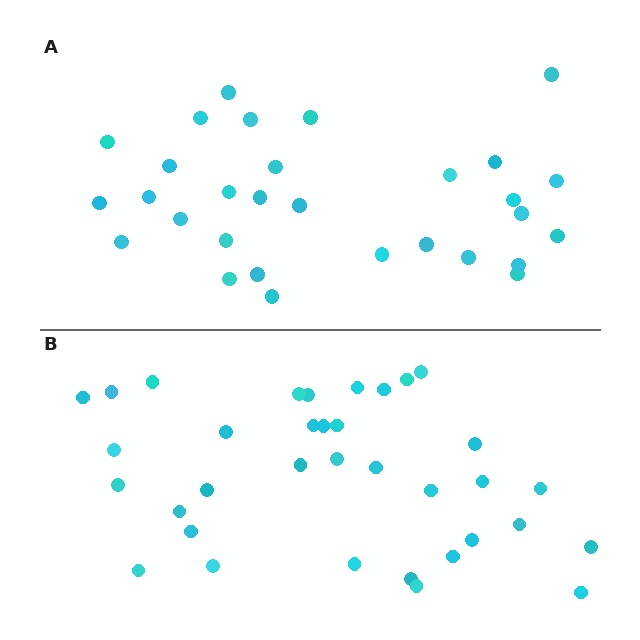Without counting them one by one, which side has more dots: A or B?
Region B (the bottom region) has more dots.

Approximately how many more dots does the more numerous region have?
Region B has about 5 more dots than region A.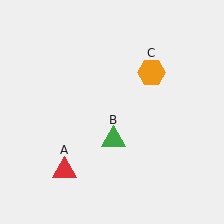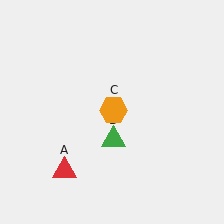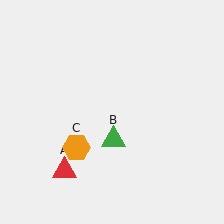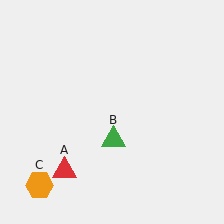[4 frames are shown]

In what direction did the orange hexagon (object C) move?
The orange hexagon (object C) moved down and to the left.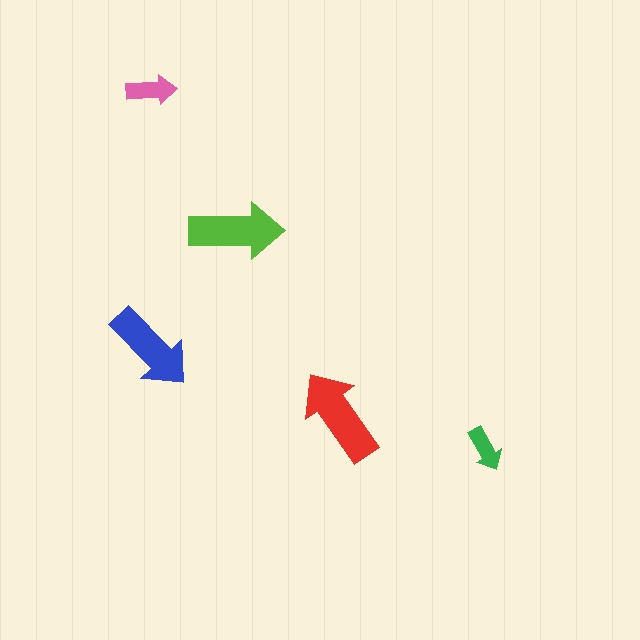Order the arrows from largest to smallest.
the red one, the lime one, the blue one, the pink one, the green one.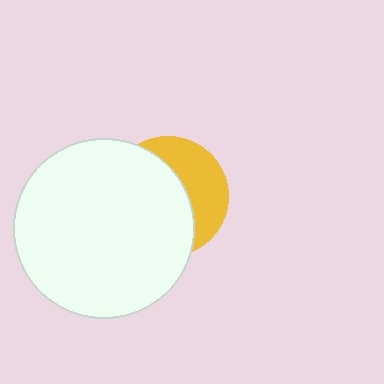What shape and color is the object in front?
The object in front is a white circle.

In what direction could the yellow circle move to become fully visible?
The yellow circle could move right. That would shift it out from behind the white circle entirely.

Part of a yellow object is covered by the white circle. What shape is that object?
It is a circle.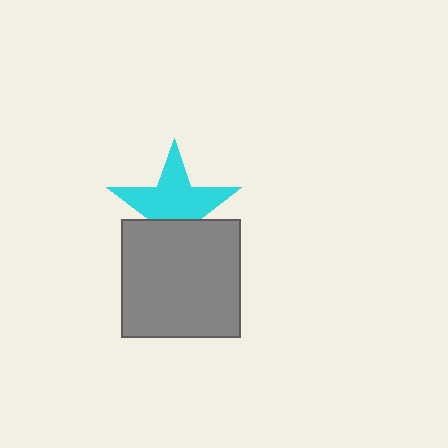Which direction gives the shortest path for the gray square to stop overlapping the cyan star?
Moving down gives the shortest separation.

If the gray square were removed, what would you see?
You would see the complete cyan star.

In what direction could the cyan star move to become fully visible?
The cyan star could move up. That would shift it out from behind the gray square entirely.